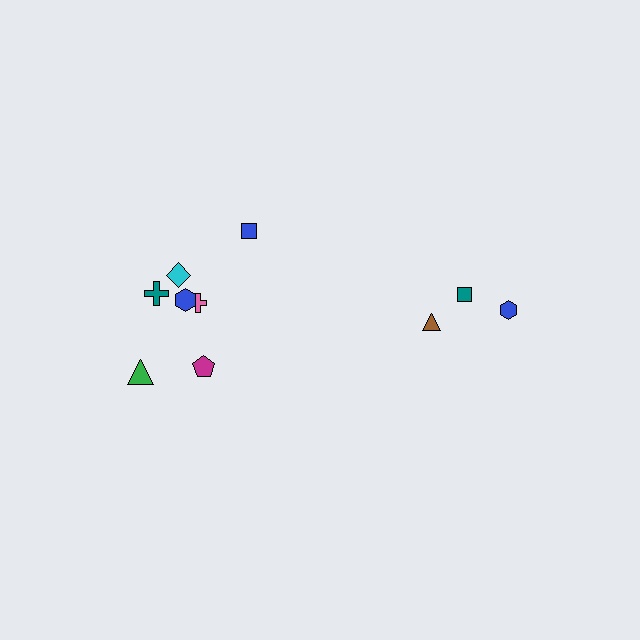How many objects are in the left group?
There are 7 objects.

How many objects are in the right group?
There are 3 objects.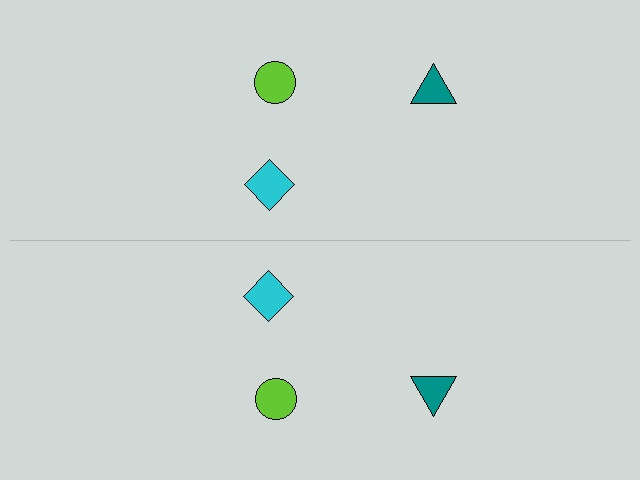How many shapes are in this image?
There are 6 shapes in this image.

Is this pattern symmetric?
Yes, this pattern has bilateral (reflection) symmetry.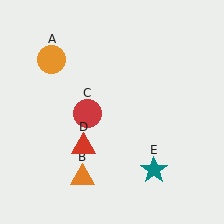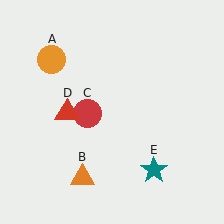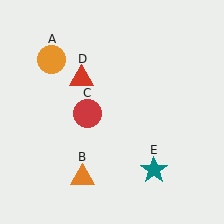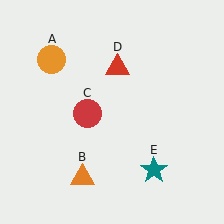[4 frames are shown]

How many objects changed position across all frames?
1 object changed position: red triangle (object D).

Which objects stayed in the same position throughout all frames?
Orange circle (object A) and orange triangle (object B) and red circle (object C) and teal star (object E) remained stationary.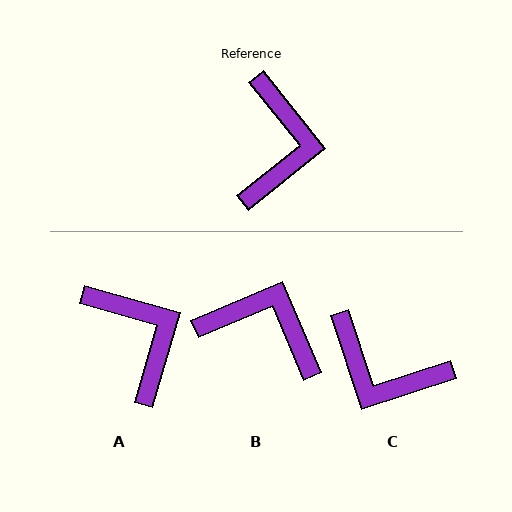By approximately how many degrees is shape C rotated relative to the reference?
Approximately 110 degrees clockwise.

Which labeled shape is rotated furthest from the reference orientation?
C, about 110 degrees away.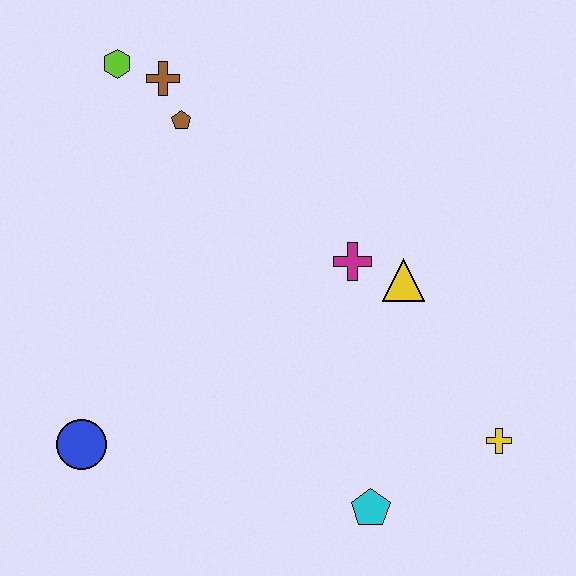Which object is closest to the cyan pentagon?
The yellow cross is closest to the cyan pentagon.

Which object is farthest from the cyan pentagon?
The lime hexagon is farthest from the cyan pentagon.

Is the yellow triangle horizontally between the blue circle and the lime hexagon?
No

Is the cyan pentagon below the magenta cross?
Yes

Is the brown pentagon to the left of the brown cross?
No